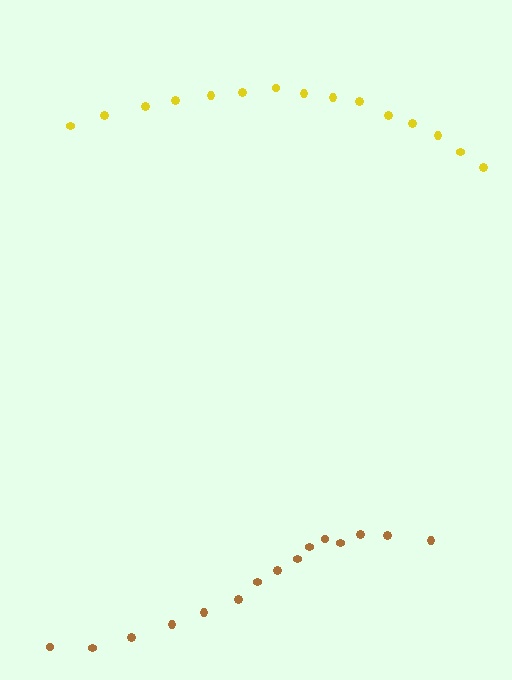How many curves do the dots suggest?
There are 2 distinct paths.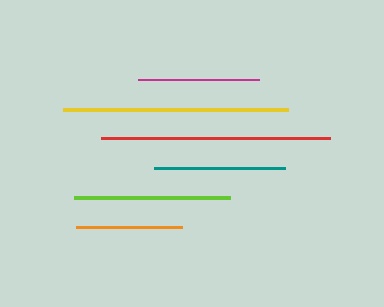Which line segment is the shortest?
The orange line is the shortest at approximately 106 pixels.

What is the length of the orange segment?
The orange segment is approximately 106 pixels long.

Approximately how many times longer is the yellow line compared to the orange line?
The yellow line is approximately 2.1 times the length of the orange line.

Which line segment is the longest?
The red line is the longest at approximately 229 pixels.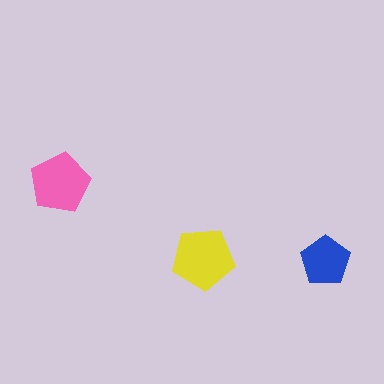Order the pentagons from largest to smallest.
the yellow one, the pink one, the blue one.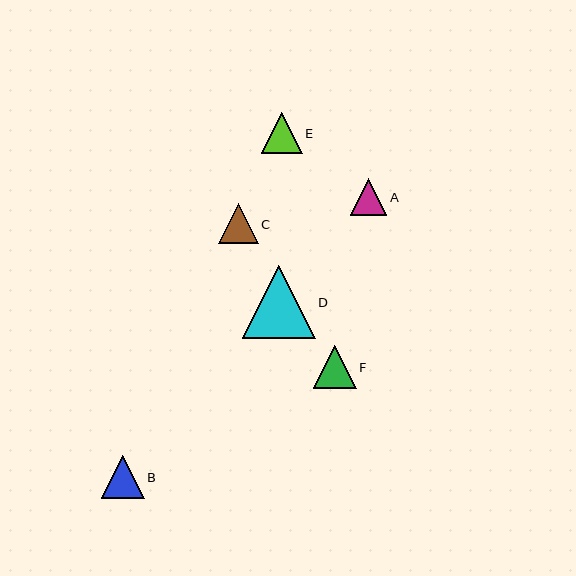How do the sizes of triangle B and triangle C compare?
Triangle B and triangle C are approximately the same size.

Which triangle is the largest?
Triangle D is the largest with a size of approximately 73 pixels.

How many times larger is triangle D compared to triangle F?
Triangle D is approximately 1.7 times the size of triangle F.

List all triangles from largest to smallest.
From largest to smallest: D, B, F, E, C, A.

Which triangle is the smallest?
Triangle A is the smallest with a size of approximately 36 pixels.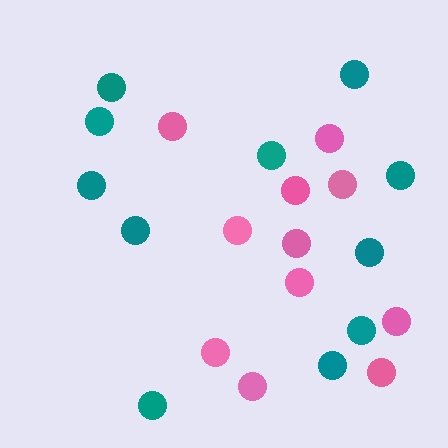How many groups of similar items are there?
There are 2 groups: one group of teal circles (11) and one group of pink circles (11).